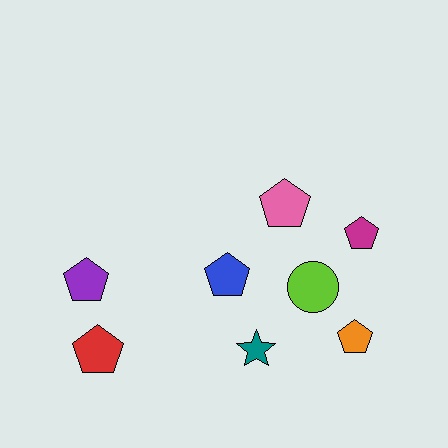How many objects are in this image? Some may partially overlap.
There are 8 objects.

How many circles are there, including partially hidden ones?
There is 1 circle.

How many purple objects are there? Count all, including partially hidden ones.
There is 1 purple object.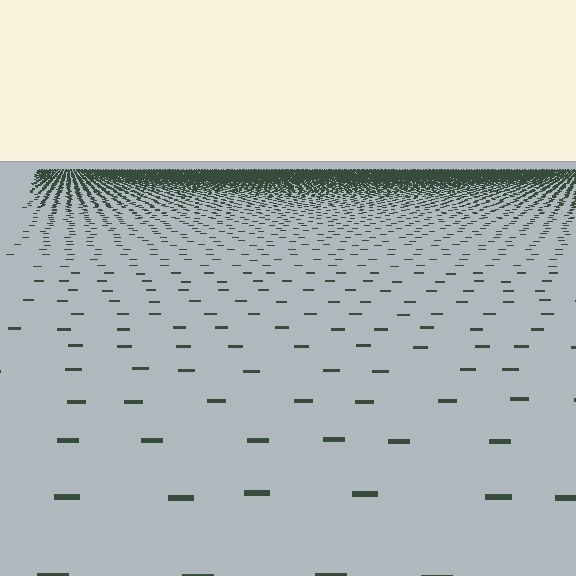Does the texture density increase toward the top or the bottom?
Density increases toward the top.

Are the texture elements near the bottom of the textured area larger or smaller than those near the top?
Larger. Near the bottom, elements are closer to the viewer and appear at a bigger on-screen size.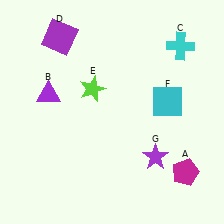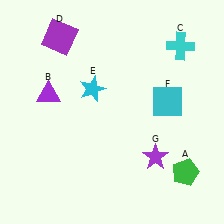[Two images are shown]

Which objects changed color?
A changed from magenta to green. E changed from lime to cyan.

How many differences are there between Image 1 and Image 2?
There are 2 differences between the two images.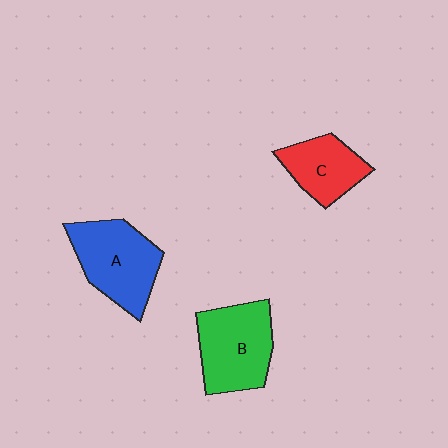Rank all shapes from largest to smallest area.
From largest to smallest: A (blue), B (green), C (red).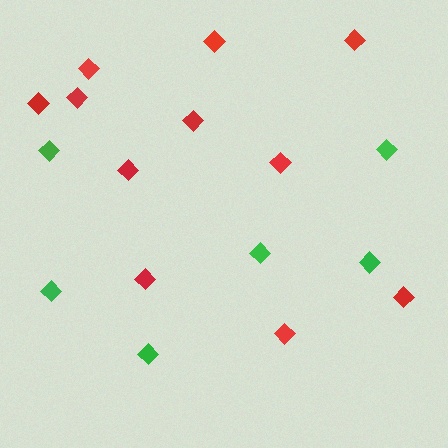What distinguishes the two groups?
There are 2 groups: one group of red diamonds (11) and one group of green diamonds (6).